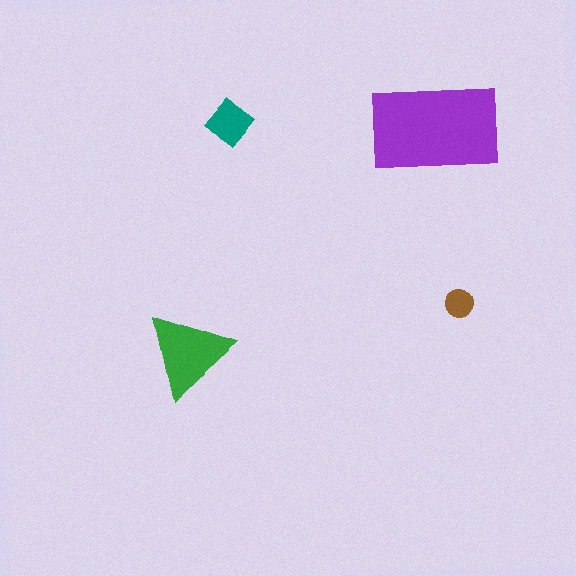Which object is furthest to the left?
The green triangle is leftmost.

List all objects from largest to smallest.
The purple rectangle, the green triangle, the teal diamond, the brown circle.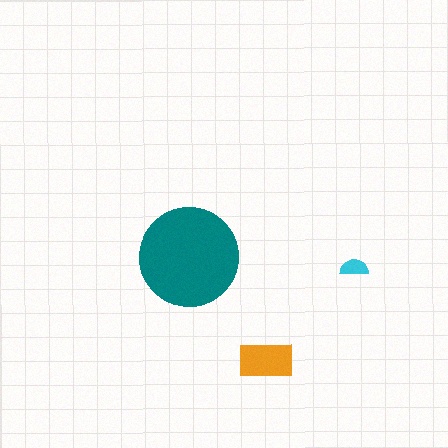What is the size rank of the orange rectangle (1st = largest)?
2nd.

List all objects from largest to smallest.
The teal circle, the orange rectangle, the cyan semicircle.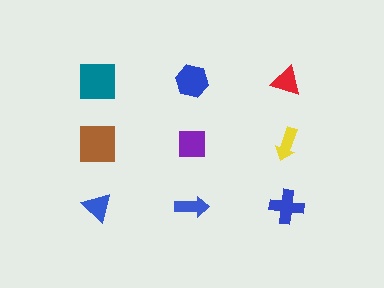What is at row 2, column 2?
A purple square.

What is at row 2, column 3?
A yellow arrow.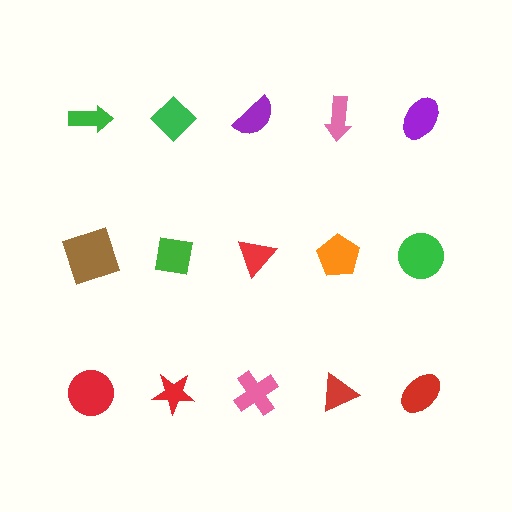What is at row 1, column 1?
A green arrow.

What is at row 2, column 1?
A brown square.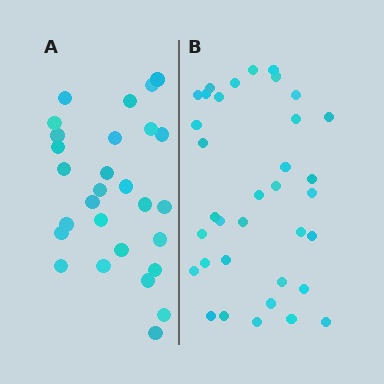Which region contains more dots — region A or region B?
Region B (the right region) has more dots.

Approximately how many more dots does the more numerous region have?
Region B has roughly 8 or so more dots than region A.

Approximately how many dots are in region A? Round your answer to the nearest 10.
About 30 dots. (The exact count is 28, which rounds to 30.)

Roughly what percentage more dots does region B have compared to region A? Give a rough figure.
About 25% more.